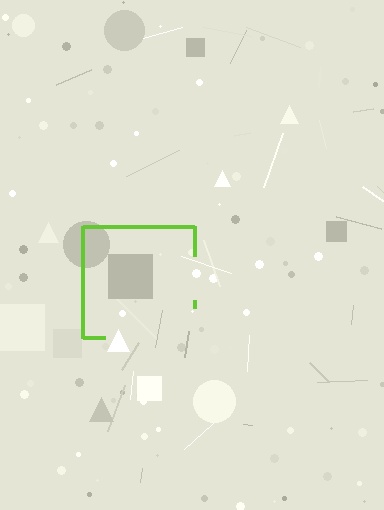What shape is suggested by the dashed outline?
The dashed outline suggests a square.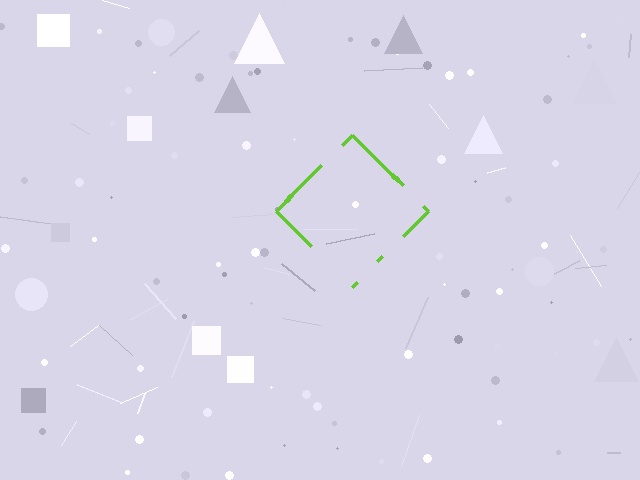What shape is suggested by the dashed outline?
The dashed outline suggests a diamond.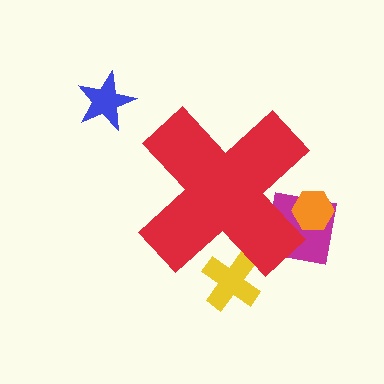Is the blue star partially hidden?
No, the blue star is fully visible.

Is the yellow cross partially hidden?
Yes, the yellow cross is partially hidden behind the red cross.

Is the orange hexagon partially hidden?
Yes, the orange hexagon is partially hidden behind the red cross.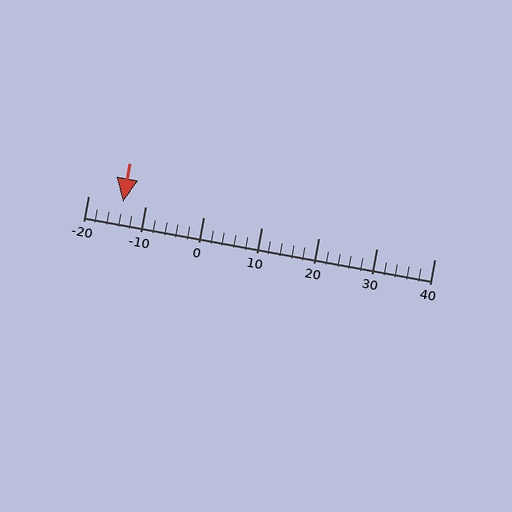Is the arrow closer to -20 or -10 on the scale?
The arrow is closer to -10.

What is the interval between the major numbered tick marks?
The major tick marks are spaced 10 units apart.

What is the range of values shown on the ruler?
The ruler shows values from -20 to 40.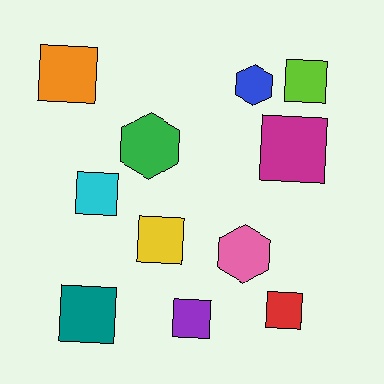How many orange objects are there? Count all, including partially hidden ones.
There is 1 orange object.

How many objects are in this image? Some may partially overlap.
There are 11 objects.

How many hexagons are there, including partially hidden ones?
There are 3 hexagons.